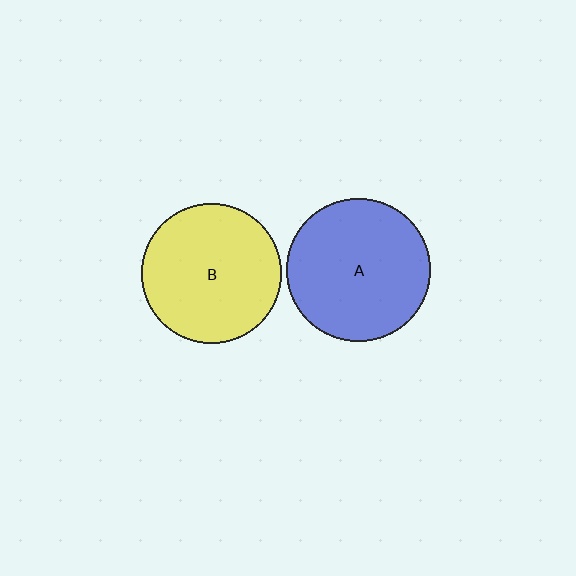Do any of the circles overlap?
No, none of the circles overlap.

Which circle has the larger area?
Circle A (blue).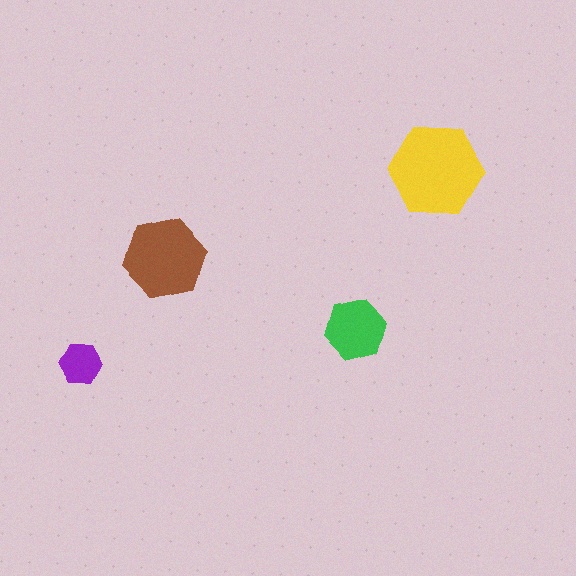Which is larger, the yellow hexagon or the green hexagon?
The yellow one.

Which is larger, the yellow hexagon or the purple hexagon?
The yellow one.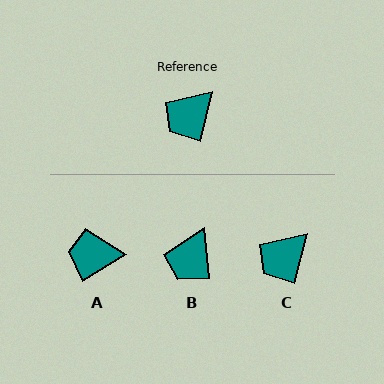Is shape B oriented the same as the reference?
No, it is off by about 20 degrees.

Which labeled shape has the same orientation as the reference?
C.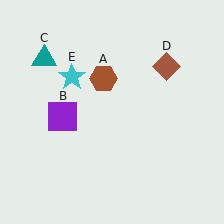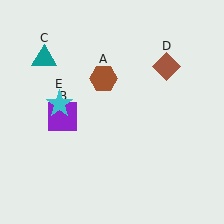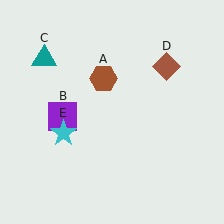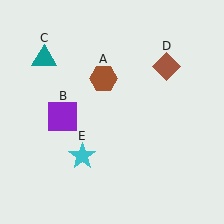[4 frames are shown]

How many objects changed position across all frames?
1 object changed position: cyan star (object E).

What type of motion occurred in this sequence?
The cyan star (object E) rotated counterclockwise around the center of the scene.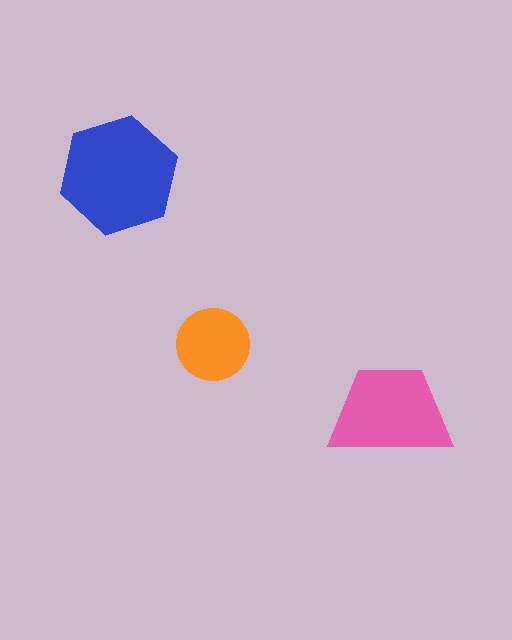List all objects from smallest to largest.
The orange circle, the pink trapezoid, the blue hexagon.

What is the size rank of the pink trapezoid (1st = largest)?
2nd.